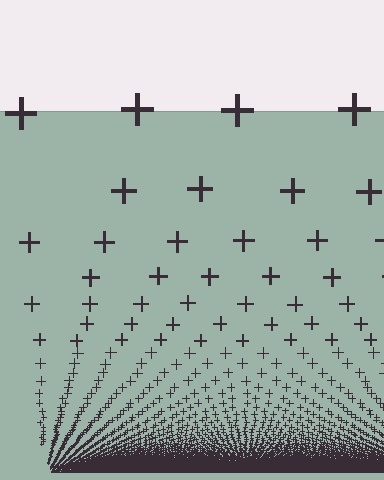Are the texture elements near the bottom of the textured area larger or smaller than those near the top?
Smaller. The gradient is inverted — elements near the bottom are smaller and denser.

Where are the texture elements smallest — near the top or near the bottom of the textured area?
Near the bottom.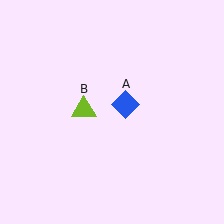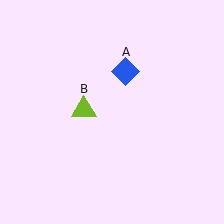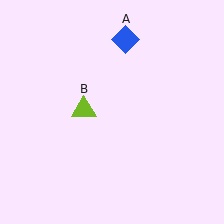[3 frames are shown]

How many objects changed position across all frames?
1 object changed position: blue diamond (object A).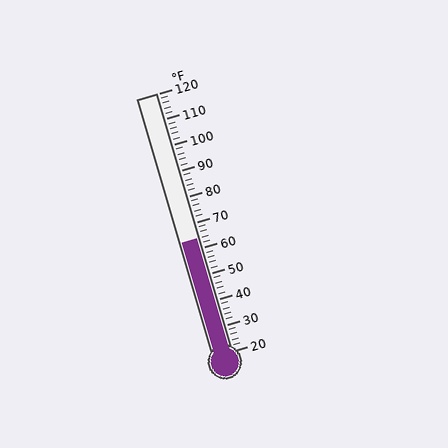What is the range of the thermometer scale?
The thermometer scale ranges from 20°F to 120°F.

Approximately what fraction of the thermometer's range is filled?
The thermometer is filled to approximately 45% of its range.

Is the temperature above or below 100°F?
The temperature is below 100°F.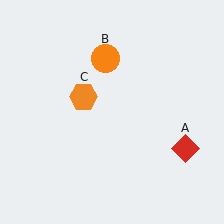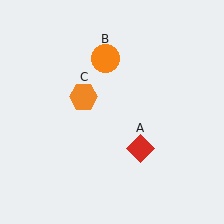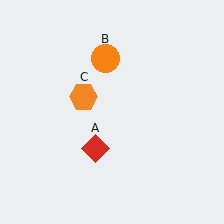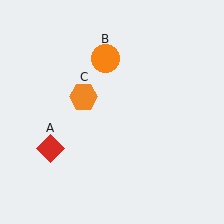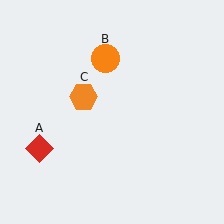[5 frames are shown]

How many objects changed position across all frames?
1 object changed position: red diamond (object A).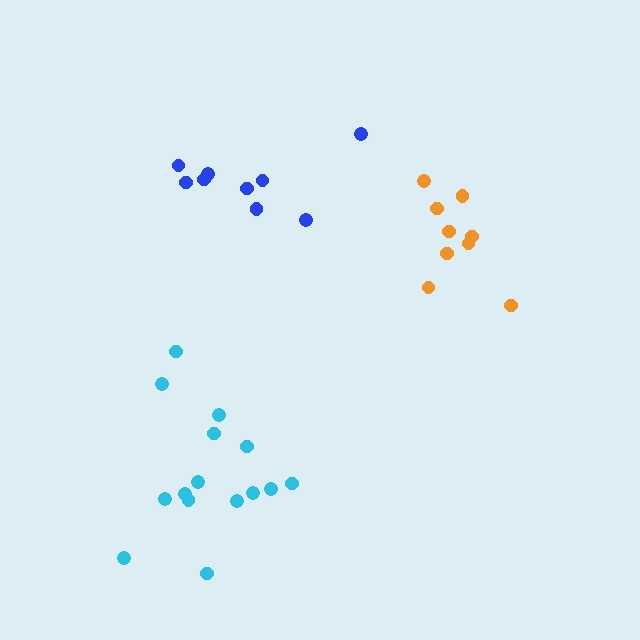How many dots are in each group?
Group 1: 15 dots, Group 2: 9 dots, Group 3: 9 dots (33 total).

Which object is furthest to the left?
The cyan cluster is leftmost.